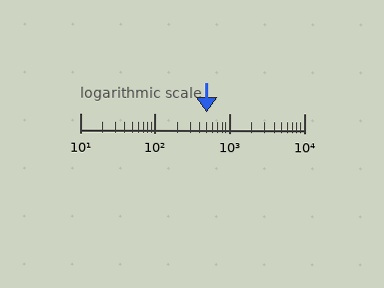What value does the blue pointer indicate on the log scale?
The pointer indicates approximately 500.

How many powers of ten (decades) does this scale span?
The scale spans 3 decades, from 10 to 10000.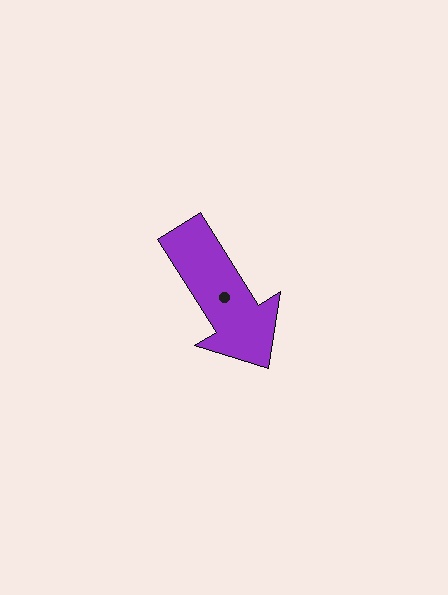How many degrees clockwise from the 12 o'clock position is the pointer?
Approximately 148 degrees.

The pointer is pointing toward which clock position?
Roughly 5 o'clock.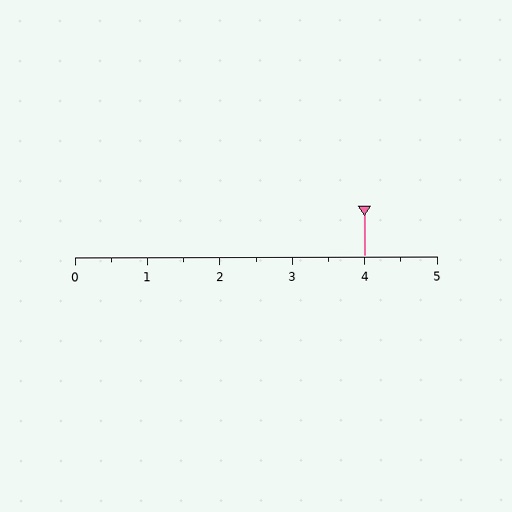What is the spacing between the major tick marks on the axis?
The major ticks are spaced 1 apart.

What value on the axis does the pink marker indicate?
The marker indicates approximately 4.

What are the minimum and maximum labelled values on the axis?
The axis runs from 0 to 5.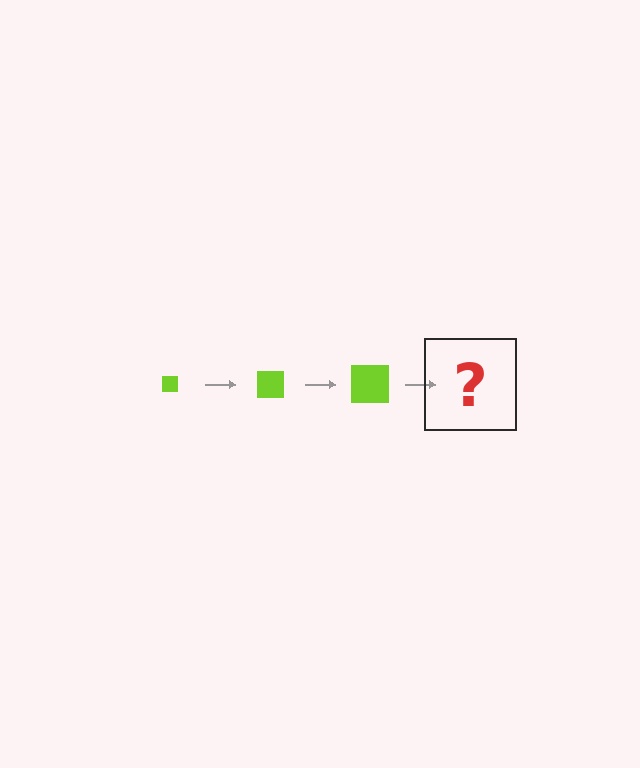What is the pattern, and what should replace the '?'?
The pattern is that the square gets progressively larger each step. The '?' should be a lime square, larger than the previous one.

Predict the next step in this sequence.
The next step is a lime square, larger than the previous one.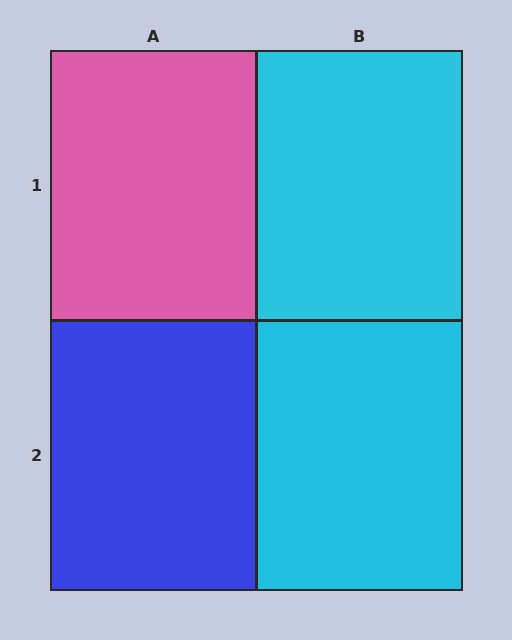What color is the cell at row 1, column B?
Cyan.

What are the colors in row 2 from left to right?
Blue, cyan.